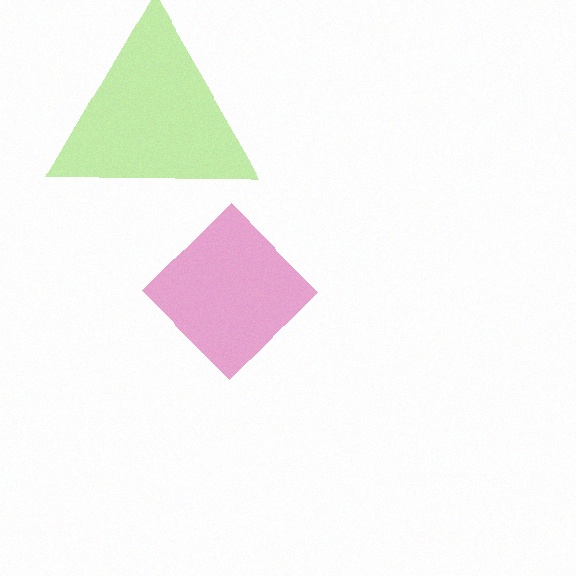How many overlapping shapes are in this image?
There are 2 overlapping shapes in the image.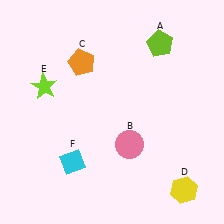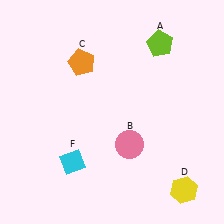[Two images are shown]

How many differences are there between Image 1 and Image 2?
There is 1 difference between the two images.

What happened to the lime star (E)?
The lime star (E) was removed in Image 2. It was in the top-left area of Image 1.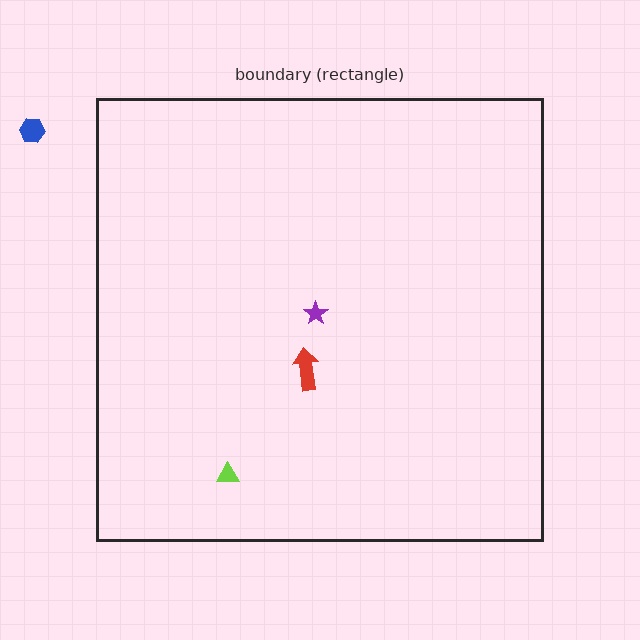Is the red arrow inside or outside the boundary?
Inside.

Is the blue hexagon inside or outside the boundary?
Outside.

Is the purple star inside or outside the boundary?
Inside.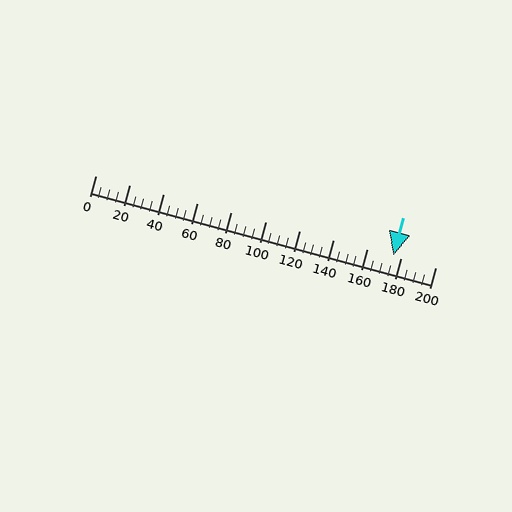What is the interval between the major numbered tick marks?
The major tick marks are spaced 20 units apart.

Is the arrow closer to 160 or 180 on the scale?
The arrow is closer to 180.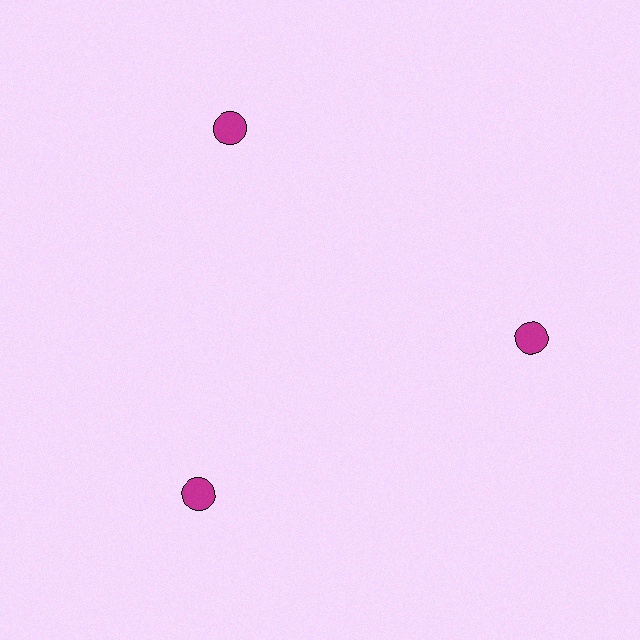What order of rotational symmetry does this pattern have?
This pattern has 3-fold rotational symmetry.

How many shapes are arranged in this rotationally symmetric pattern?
There are 3 shapes, arranged in 3 groups of 1.